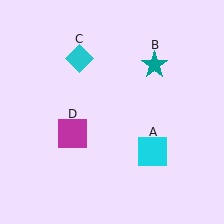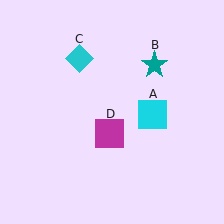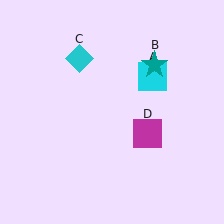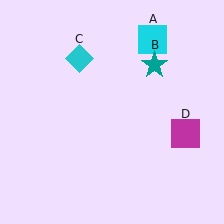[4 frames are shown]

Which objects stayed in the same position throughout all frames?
Teal star (object B) and cyan diamond (object C) remained stationary.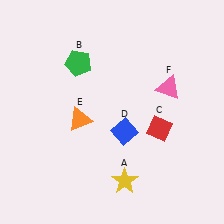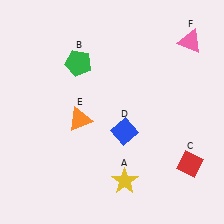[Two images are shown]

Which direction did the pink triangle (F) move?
The pink triangle (F) moved up.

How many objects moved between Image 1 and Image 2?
2 objects moved between the two images.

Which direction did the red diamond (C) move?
The red diamond (C) moved down.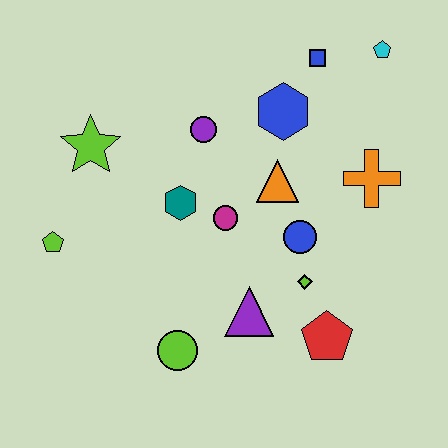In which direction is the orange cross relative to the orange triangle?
The orange cross is to the right of the orange triangle.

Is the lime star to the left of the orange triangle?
Yes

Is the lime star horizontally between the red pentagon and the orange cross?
No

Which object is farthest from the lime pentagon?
The cyan pentagon is farthest from the lime pentagon.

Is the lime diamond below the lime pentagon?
Yes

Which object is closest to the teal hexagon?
The magenta circle is closest to the teal hexagon.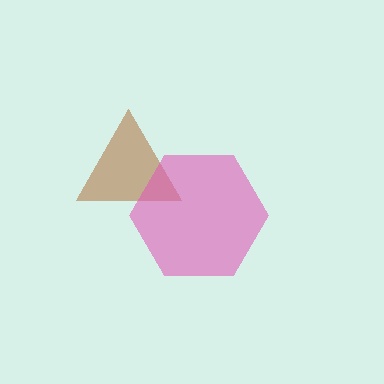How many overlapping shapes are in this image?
There are 2 overlapping shapes in the image.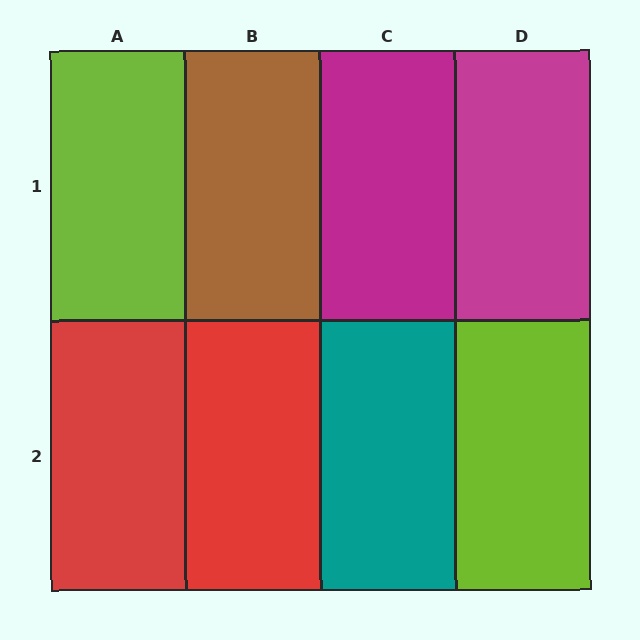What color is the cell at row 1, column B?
Brown.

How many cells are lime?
2 cells are lime.